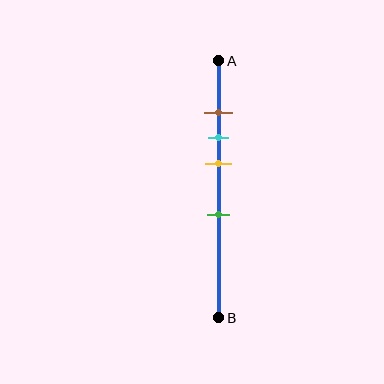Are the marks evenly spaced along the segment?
No, the marks are not evenly spaced.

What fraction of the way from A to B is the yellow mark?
The yellow mark is approximately 40% (0.4) of the way from A to B.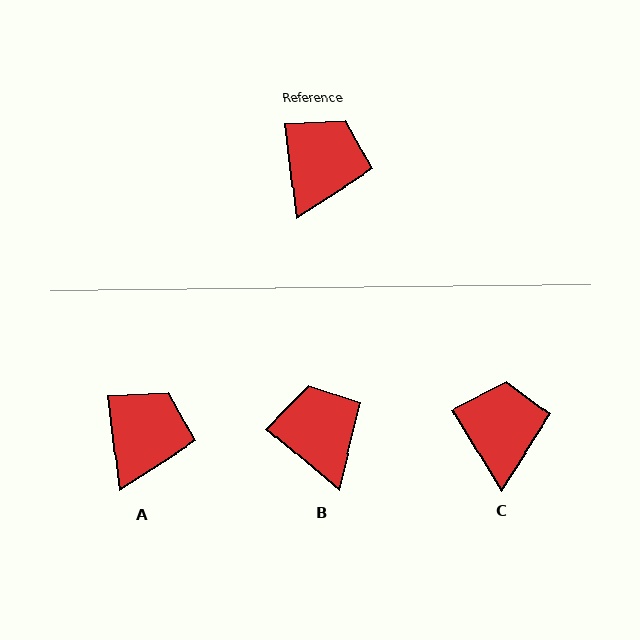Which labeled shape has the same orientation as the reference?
A.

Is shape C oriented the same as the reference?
No, it is off by about 24 degrees.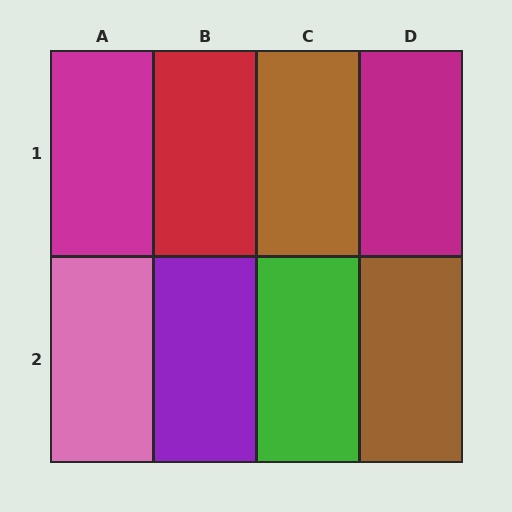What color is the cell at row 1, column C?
Brown.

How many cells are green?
1 cell is green.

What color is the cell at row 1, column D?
Magenta.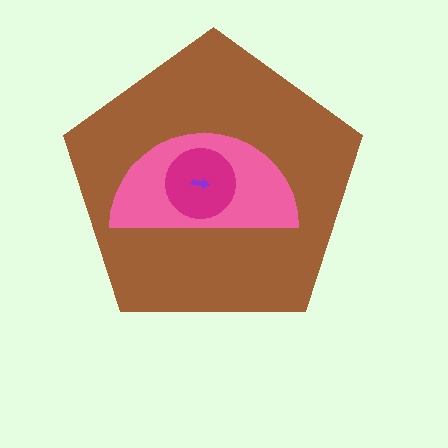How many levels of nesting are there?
4.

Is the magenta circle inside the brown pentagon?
Yes.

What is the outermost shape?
The brown pentagon.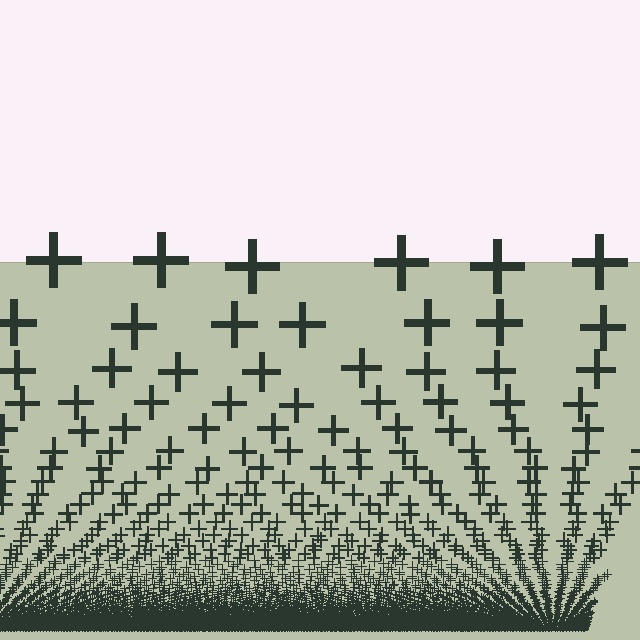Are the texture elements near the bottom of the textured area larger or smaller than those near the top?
Smaller. The gradient is inverted — elements near the bottom are smaller and denser.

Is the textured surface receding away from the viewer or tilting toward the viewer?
The surface appears to tilt toward the viewer. Texture elements get larger and sparser toward the top.